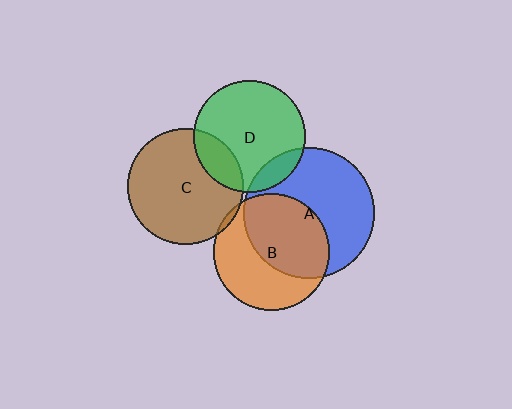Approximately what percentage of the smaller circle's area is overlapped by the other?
Approximately 5%.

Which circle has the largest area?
Circle A (blue).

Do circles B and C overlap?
Yes.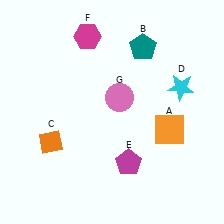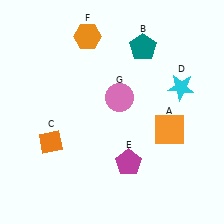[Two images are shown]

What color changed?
The hexagon (F) changed from magenta in Image 1 to orange in Image 2.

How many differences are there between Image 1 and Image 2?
There is 1 difference between the two images.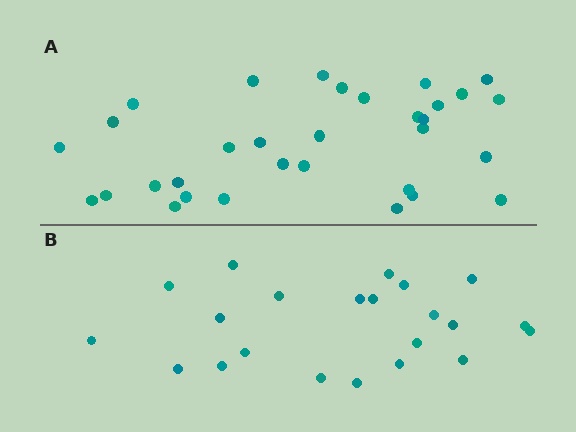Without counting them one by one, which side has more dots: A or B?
Region A (the top region) has more dots.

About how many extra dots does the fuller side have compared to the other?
Region A has roughly 10 or so more dots than region B.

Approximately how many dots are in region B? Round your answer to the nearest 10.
About 20 dots. (The exact count is 22, which rounds to 20.)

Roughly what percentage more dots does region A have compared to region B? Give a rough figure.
About 45% more.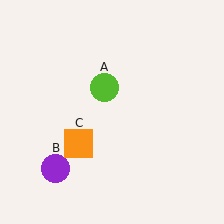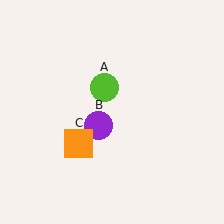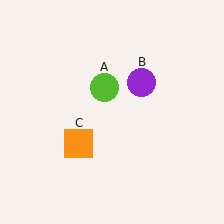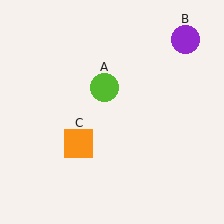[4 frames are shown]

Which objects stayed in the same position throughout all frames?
Lime circle (object A) and orange square (object C) remained stationary.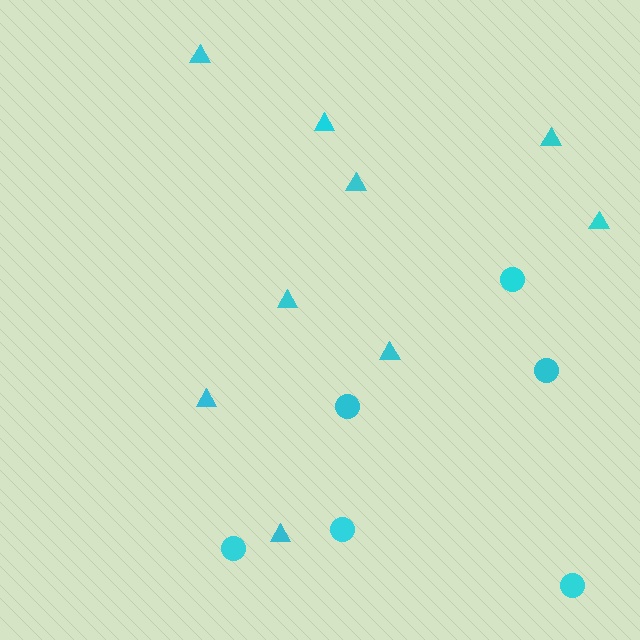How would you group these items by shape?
There are 2 groups: one group of triangles (9) and one group of circles (6).